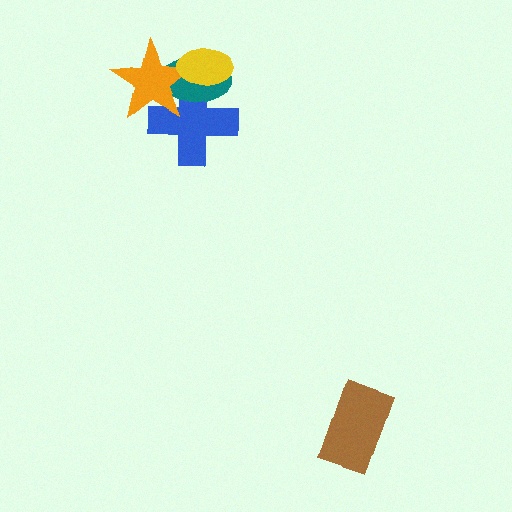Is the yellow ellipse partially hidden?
No, no other shape covers it.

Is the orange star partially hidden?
Yes, it is partially covered by another shape.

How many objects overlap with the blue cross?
3 objects overlap with the blue cross.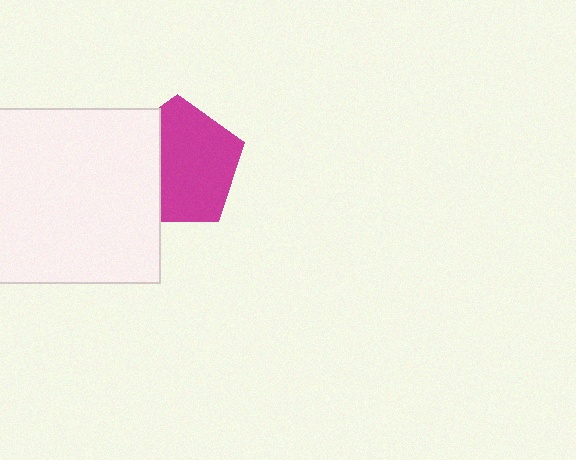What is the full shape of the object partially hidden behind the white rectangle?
The partially hidden object is a magenta pentagon.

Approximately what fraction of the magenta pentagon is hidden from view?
Roughly 34% of the magenta pentagon is hidden behind the white rectangle.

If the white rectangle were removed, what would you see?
You would see the complete magenta pentagon.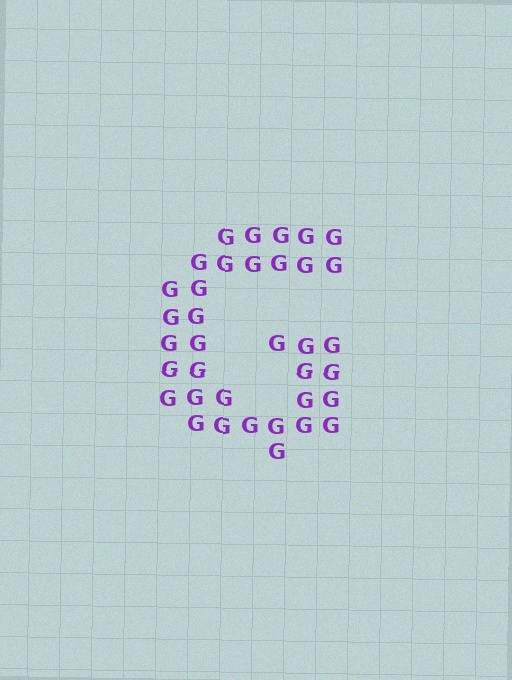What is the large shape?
The large shape is the letter G.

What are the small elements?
The small elements are letter G's.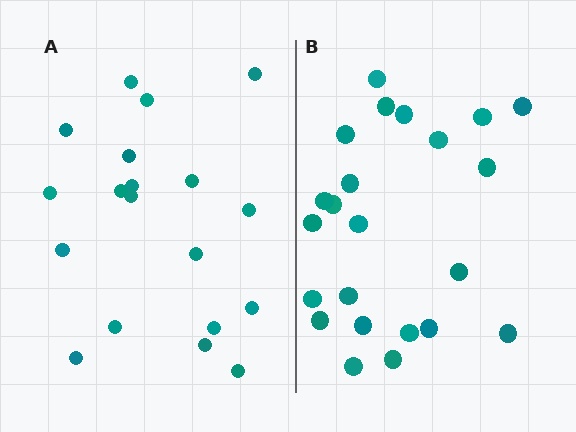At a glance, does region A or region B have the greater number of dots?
Region B (the right region) has more dots.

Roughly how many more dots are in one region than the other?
Region B has about 4 more dots than region A.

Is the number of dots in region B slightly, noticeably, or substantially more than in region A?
Region B has only slightly more — the two regions are fairly close. The ratio is roughly 1.2 to 1.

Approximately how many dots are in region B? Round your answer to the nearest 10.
About 20 dots. (The exact count is 23, which rounds to 20.)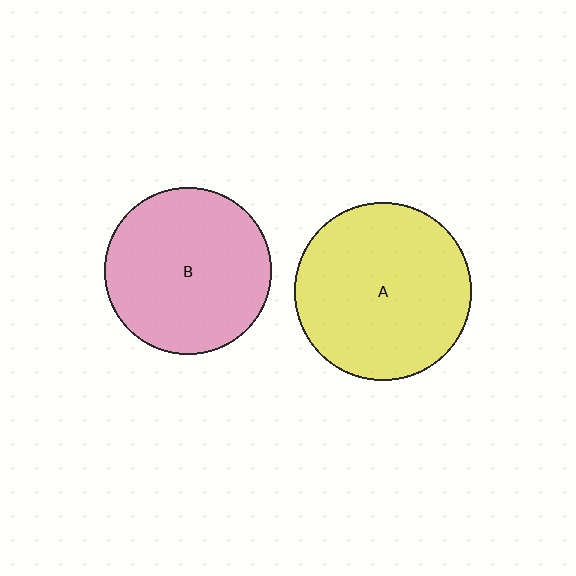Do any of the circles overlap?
No, none of the circles overlap.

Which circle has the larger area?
Circle A (yellow).